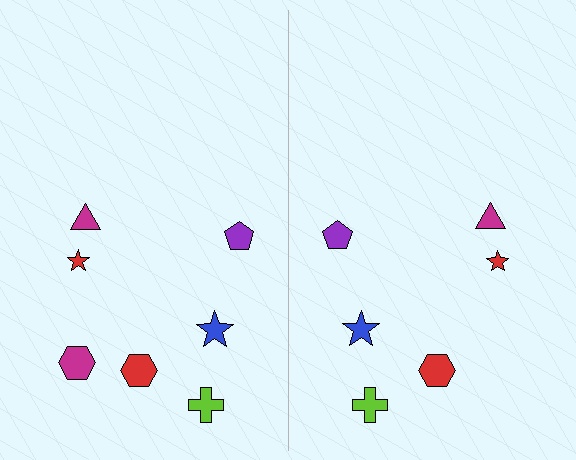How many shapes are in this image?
There are 13 shapes in this image.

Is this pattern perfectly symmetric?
No, the pattern is not perfectly symmetric. A magenta hexagon is missing from the right side.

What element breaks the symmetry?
A magenta hexagon is missing from the right side.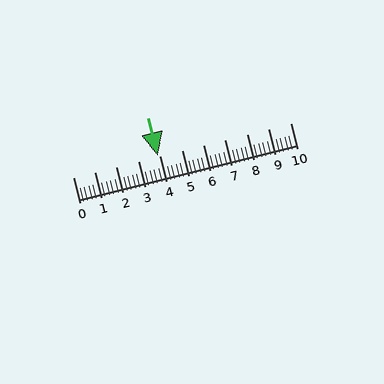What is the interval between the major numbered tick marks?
The major tick marks are spaced 1 units apart.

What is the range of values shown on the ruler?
The ruler shows values from 0 to 10.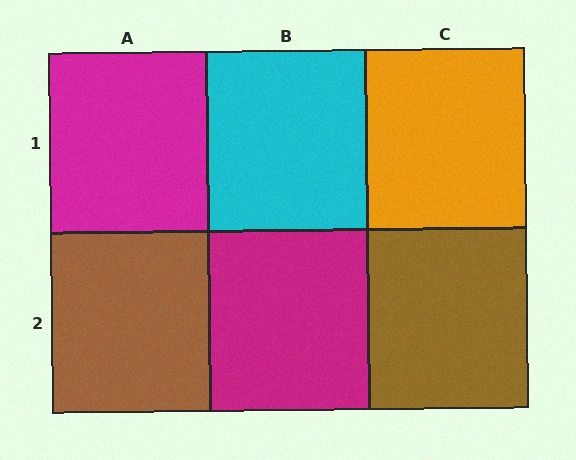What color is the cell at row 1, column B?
Cyan.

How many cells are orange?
1 cell is orange.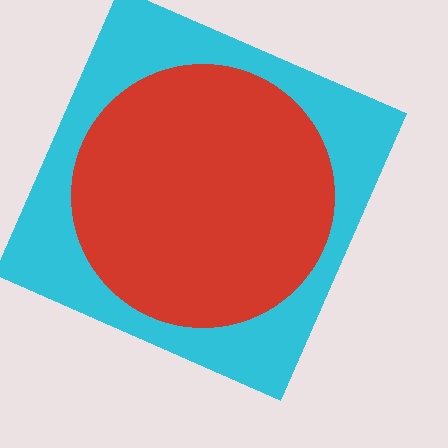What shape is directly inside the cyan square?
The red circle.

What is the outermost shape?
The cyan square.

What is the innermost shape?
The red circle.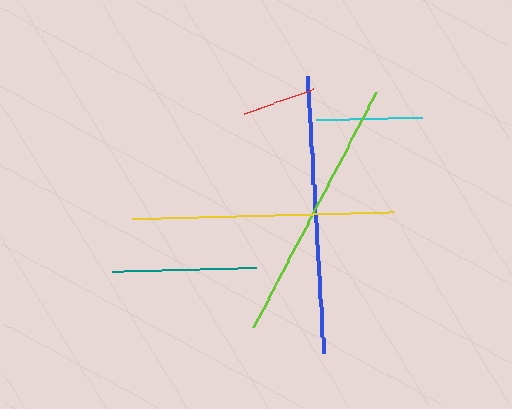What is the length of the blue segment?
The blue segment is approximately 277 pixels long.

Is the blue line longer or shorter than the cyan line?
The blue line is longer than the cyan line.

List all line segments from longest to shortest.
From longest to shortest: blue, lime, yellow, teal, cyan, red.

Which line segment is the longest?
The blue line is the longest at approximately 277 pixels.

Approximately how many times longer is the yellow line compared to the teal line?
The yellow line is approximately 1.8 times the length of the teal line.